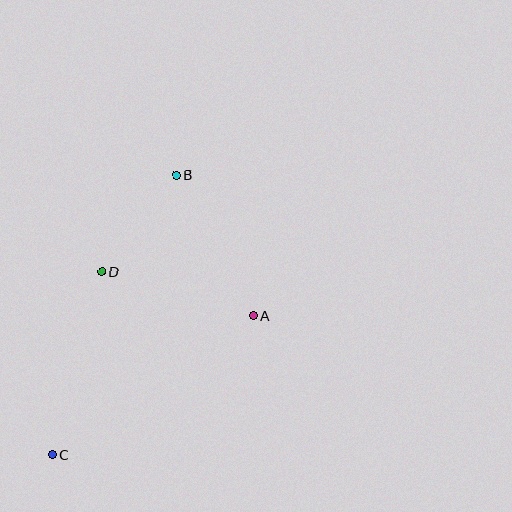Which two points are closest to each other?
Points B and D are closest to each other.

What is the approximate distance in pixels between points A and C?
The distance between A and C is approximately 244 pixels.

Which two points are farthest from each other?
Points B and C are farthest from each other.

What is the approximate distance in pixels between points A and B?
The distance between A and B is approximately 160 pixels.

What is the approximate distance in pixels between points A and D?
The distance between A and D is approximately 158 pixels.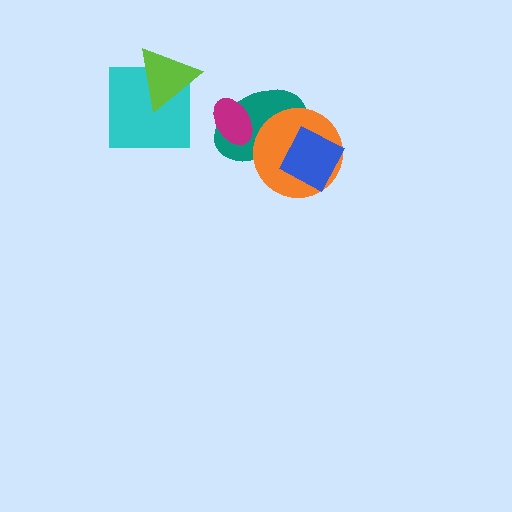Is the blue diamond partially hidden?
No, no other shape covers it.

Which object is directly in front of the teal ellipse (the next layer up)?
The magenta ellipse is directly in front of the teal ellipse.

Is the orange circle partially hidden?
Yes, it is partially covered by another shape.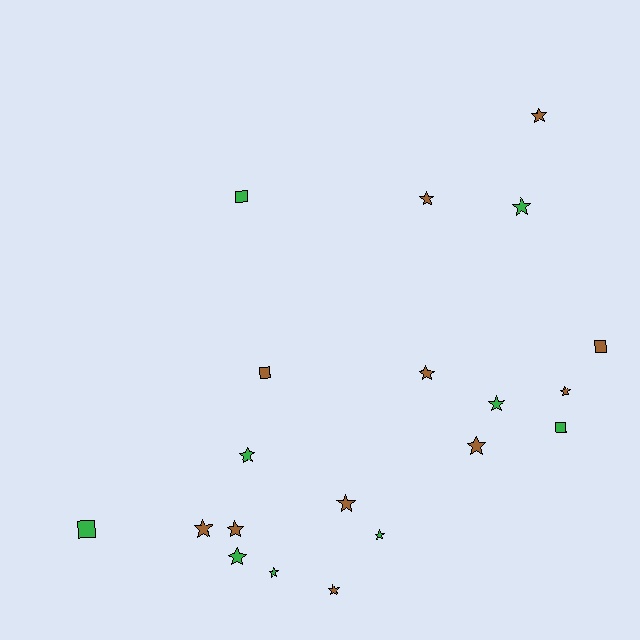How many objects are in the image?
There are 20 objects.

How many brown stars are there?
There are 9 brown stars.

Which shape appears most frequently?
Star, with 15 objects.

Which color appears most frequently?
Brown, with 11 objects.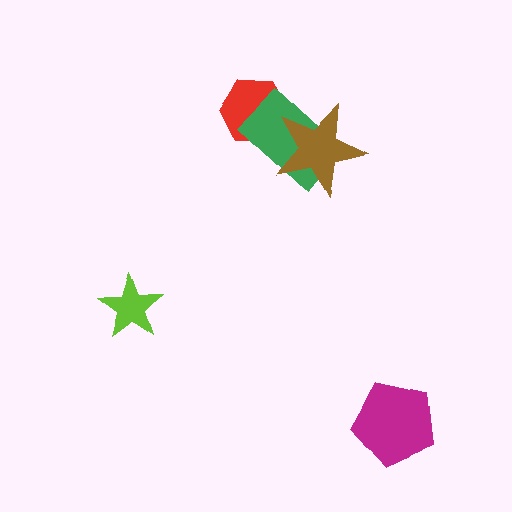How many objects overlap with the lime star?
0 objects overlap with the lime star.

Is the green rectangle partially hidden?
Yes, it is partially covered by another shape.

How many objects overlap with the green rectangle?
2 objects overlap with the green rectangle.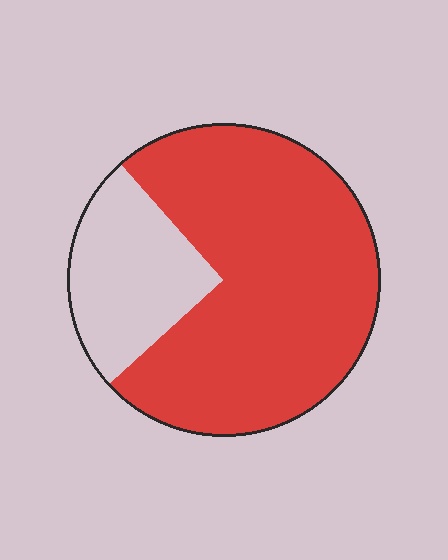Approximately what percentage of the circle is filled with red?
Approximately 75%.